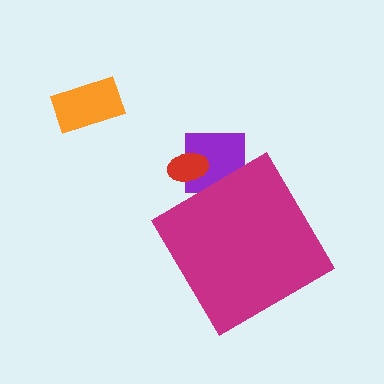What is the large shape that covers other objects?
A magenta diamond.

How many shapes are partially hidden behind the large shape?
2 shapes are partially hidden.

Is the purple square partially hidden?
Yes, the purple square is partially hidden behind the magenta diamond.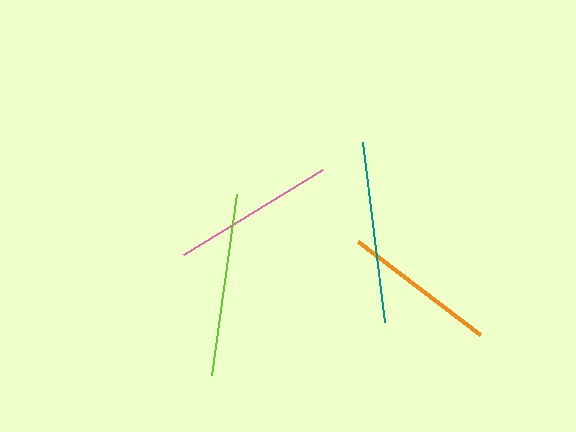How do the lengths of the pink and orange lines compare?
The pink and orange lines are approximately the same length.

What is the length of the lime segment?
The lime segment is approximately 183 pixels long.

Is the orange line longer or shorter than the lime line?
The lime line is longer than the orange line.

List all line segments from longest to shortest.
From longest to shortest: lime, teal, pink, orange.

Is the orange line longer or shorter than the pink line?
The pink line is longer than the orange line.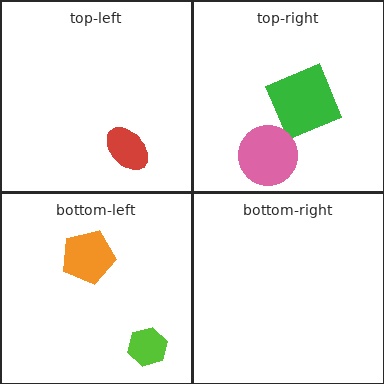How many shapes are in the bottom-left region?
2.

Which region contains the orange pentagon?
The bottom-left region.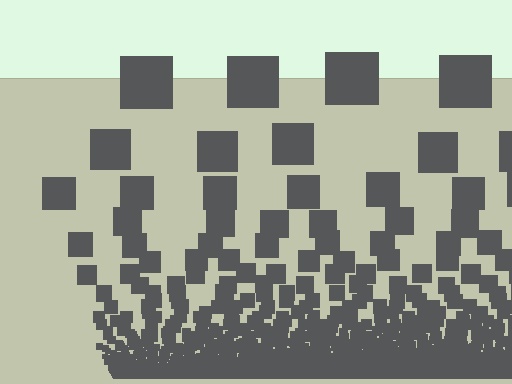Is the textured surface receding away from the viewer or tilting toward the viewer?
The surface appears to tilt toward the viewer. Texture elements get larger and sparser toward the top.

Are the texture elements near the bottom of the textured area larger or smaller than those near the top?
Smaller. The gradient is inverted — elements near the bottom are smaller and denser.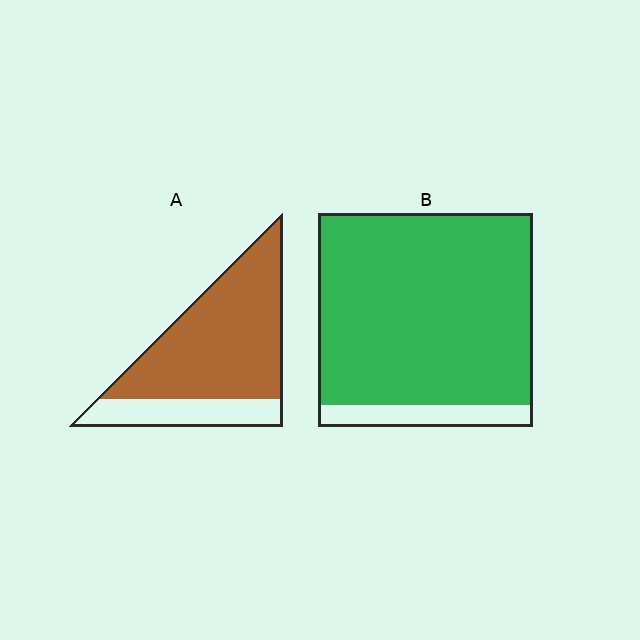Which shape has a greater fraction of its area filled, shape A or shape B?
Shape B.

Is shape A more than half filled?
Yes.